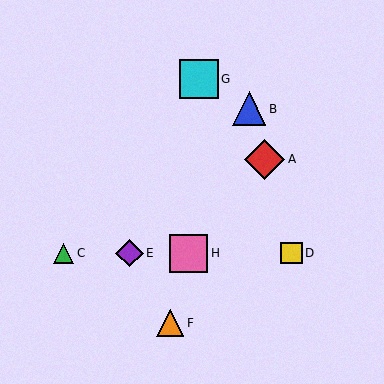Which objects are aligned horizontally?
Objects C, D, E, H are aligned horizontally.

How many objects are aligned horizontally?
4 objects (C, D, E, H) are aligned horizontally.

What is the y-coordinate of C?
Object C is at y≈253.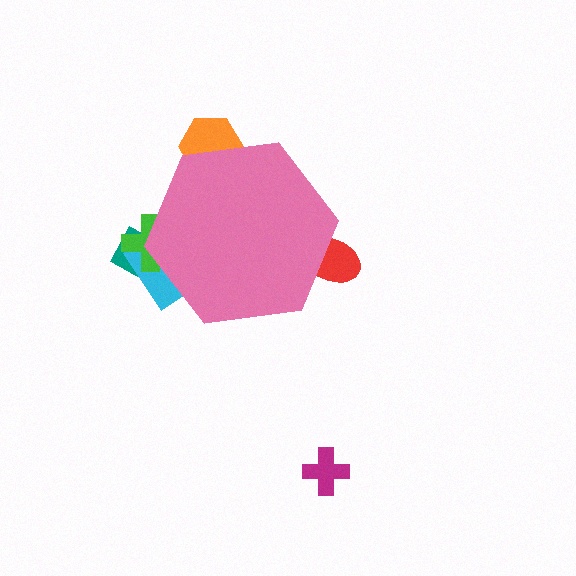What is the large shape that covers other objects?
A pink hexagon.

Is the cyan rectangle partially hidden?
Yes, the cyan rectangle is partially hidden behind the pink hexagon.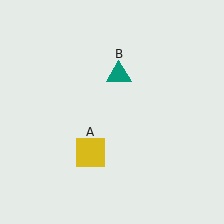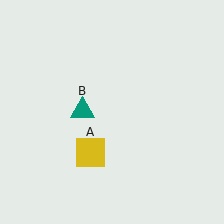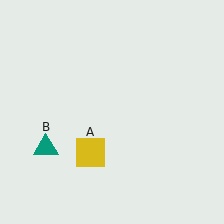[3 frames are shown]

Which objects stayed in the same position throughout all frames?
Yellow square (object A) remained stationary.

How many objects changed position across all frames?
1 object changed position: teal triangle (object B).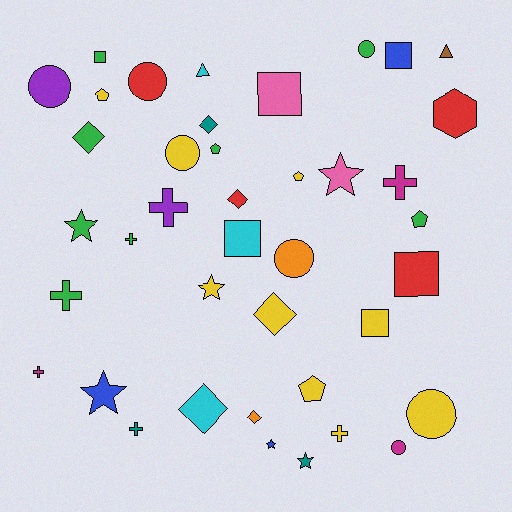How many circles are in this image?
There are 7 circles.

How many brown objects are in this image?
There is 1 brown object.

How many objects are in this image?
There are 40 objects.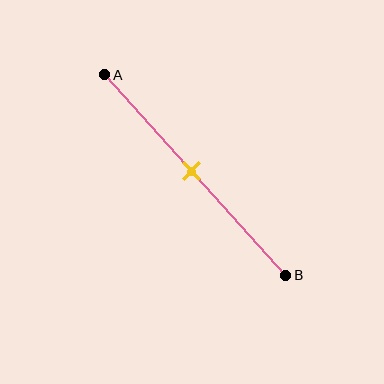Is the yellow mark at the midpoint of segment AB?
Yes, the mark is approximately at the midpoint.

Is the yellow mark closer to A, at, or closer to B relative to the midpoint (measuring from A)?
The yellow mark is approximately at the midpoint of segment AB.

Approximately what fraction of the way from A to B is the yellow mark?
The yellow mark is approximately 50% of the way from A to B.